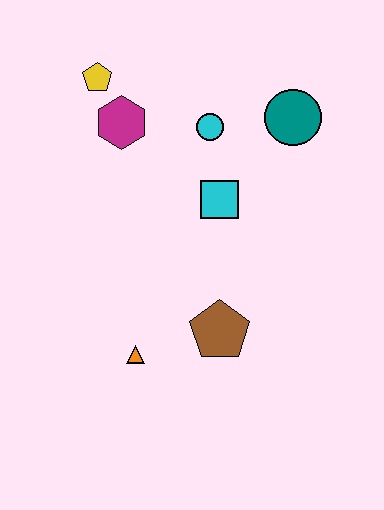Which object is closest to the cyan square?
The cyan circle is closest to the cyan square.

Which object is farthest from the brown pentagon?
The yellow pentagon is farthest from the brown pentagon.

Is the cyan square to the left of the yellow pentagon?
No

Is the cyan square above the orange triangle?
Yes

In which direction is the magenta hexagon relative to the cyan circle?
The magenta hexagon is to the left of the cyan circle.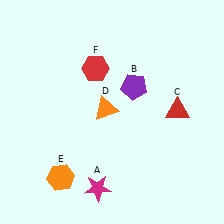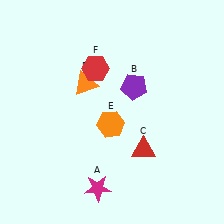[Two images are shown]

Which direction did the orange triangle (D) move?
The orange triangle (D) moved up.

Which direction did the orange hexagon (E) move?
The orange hexagon (E) moved up.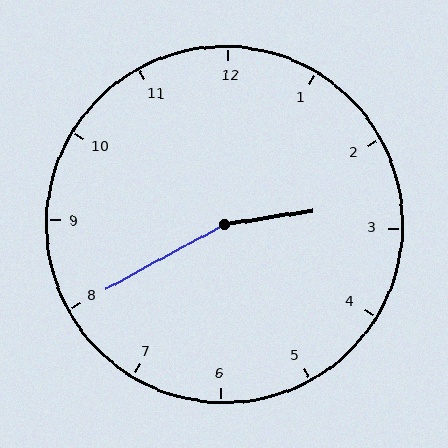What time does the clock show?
2:40.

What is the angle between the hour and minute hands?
Approximately 160 degrees.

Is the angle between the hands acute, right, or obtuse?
It is obtuse.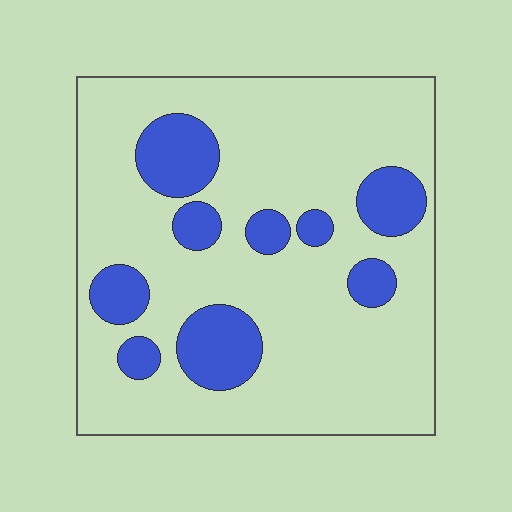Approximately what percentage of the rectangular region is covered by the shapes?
Approximately 20%.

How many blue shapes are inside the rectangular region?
9.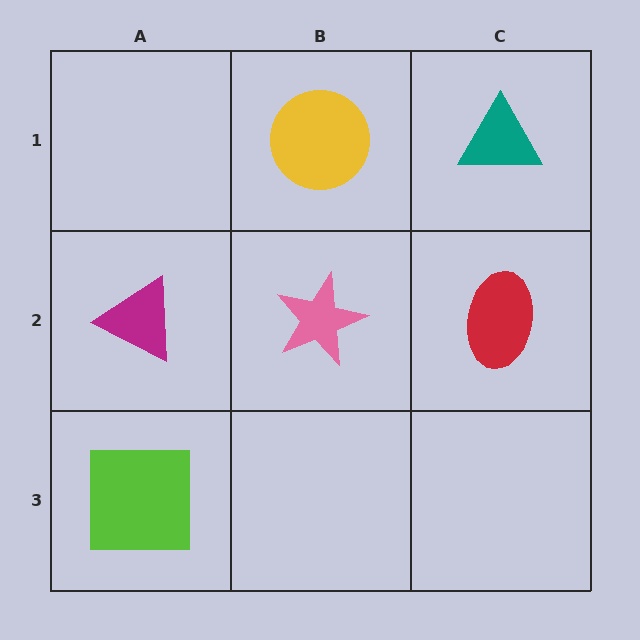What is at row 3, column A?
A lime square.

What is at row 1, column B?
A yellow circle.